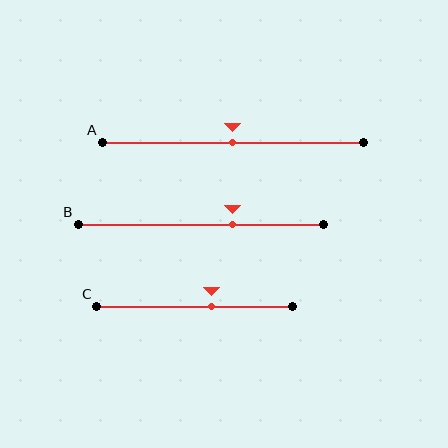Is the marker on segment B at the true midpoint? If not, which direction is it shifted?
No, the marker on segment B is shifted to the right by about 13% of the segment length.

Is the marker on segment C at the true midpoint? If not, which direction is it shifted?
No, the marker on segment C is shifted to the right by about 8% of the segment length.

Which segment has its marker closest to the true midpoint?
Segment A has its marker closest to the true midpoint.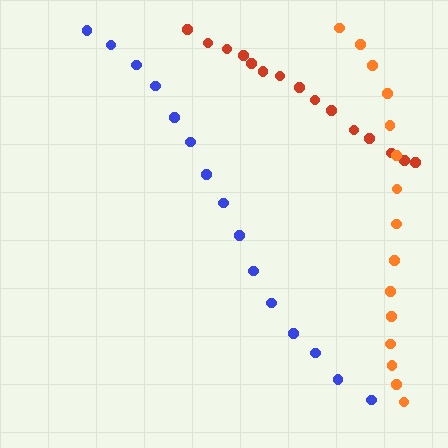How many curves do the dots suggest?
There are 3 distinct paths.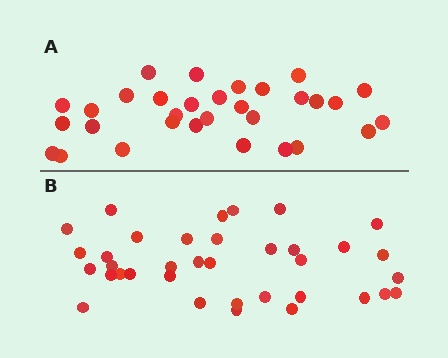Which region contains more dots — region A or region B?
Region B (the bottom region) has more dots.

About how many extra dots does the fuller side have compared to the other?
Region B has about 5 more dots than region A.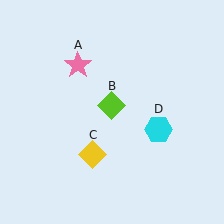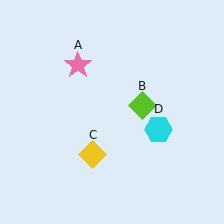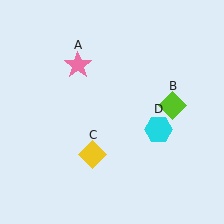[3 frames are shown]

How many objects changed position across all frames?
1 object changed position: lime diamond (object B).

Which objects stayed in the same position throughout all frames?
Pink star (object A) and yellow diamond (object C) and cyan hexagon (object D) remained stationary.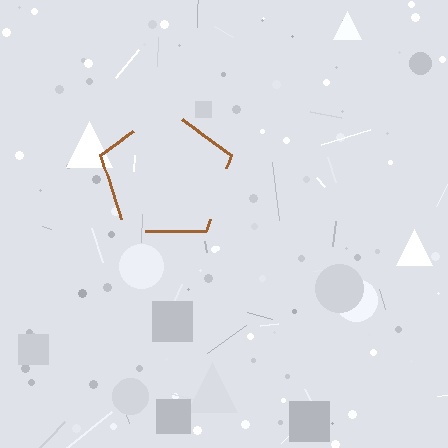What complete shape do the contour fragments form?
The contour fragments form a pentagon.